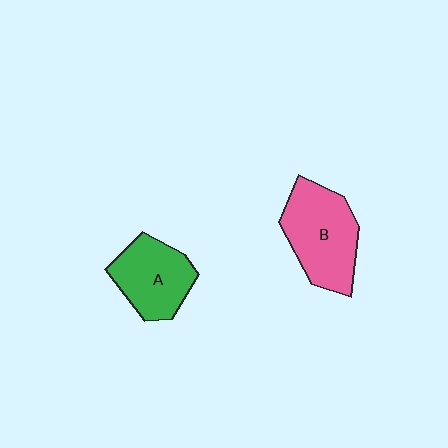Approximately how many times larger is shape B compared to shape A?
Approximately 1.3 times.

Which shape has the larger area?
Shape B (pink).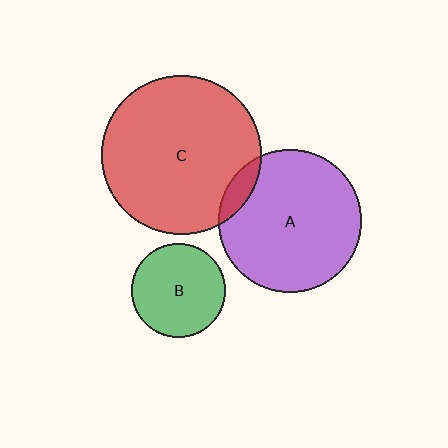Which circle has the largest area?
Circle C (red).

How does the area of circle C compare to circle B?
Approximately 2.9 times.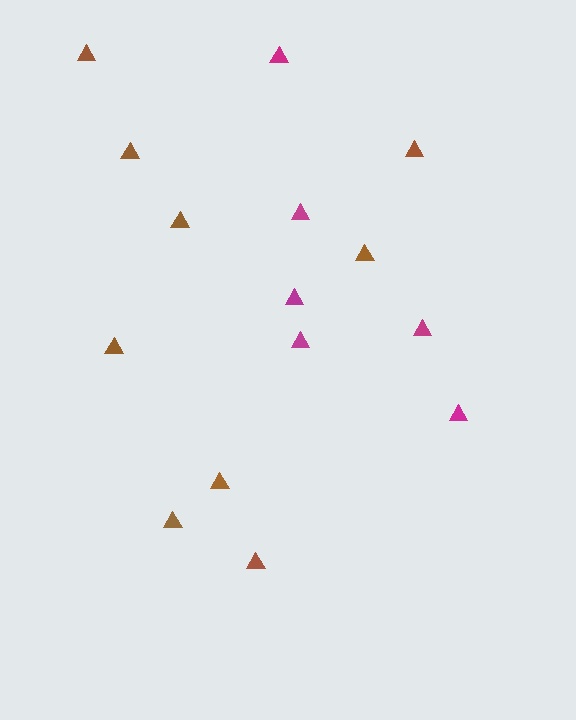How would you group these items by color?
There are 2 groups: one group of brown triangles (9) and one group of magenta triangles (6).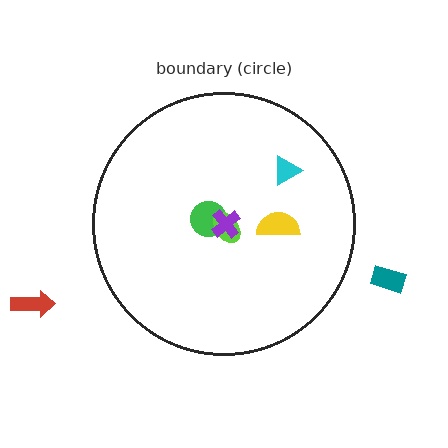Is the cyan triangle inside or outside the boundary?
Inside.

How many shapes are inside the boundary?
5 inside, 2 outside.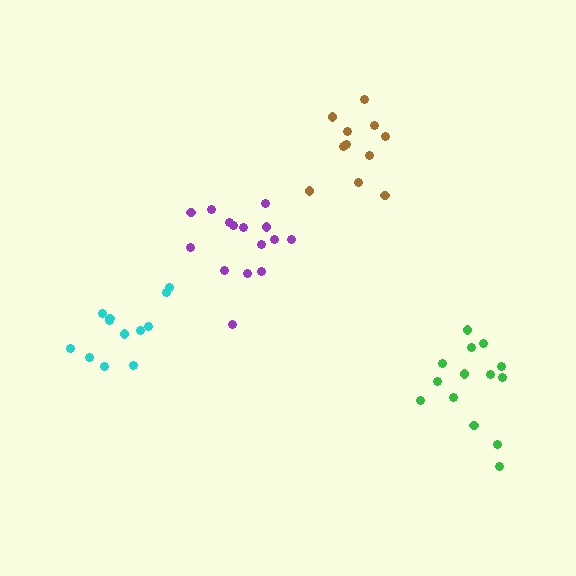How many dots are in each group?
Group 1: 14 dots, Group 2: 15 dots, Group 3: 12 dots, Group 4: 11 dots (52 total).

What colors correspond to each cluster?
The clusters are colored: green, purple, cyan, brown.